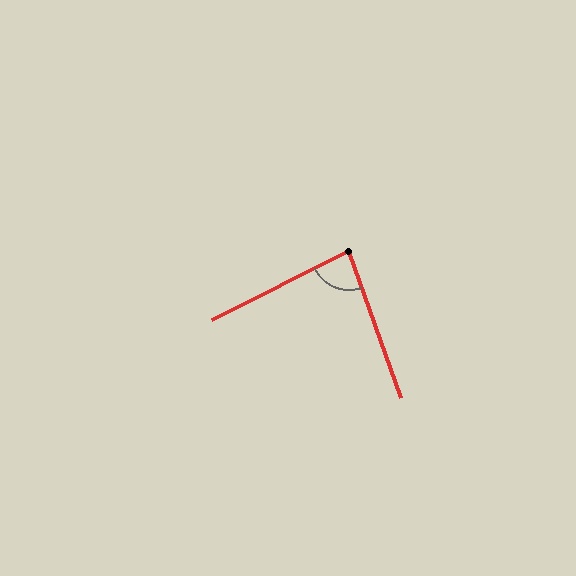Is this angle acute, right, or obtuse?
It is acute.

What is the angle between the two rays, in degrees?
Approximately 83 degrees.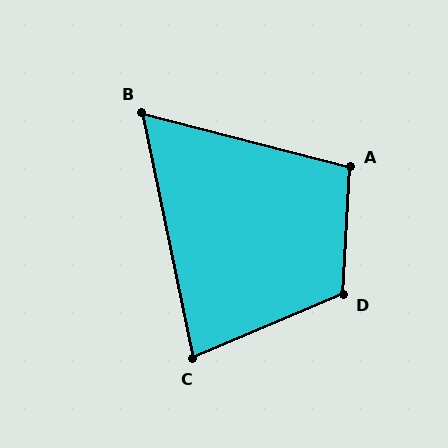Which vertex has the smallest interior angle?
B, at approximately 64 degrees.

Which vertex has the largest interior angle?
D, at approximately 116 degrees.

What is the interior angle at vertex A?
Approximately 101 degrees (obtuse).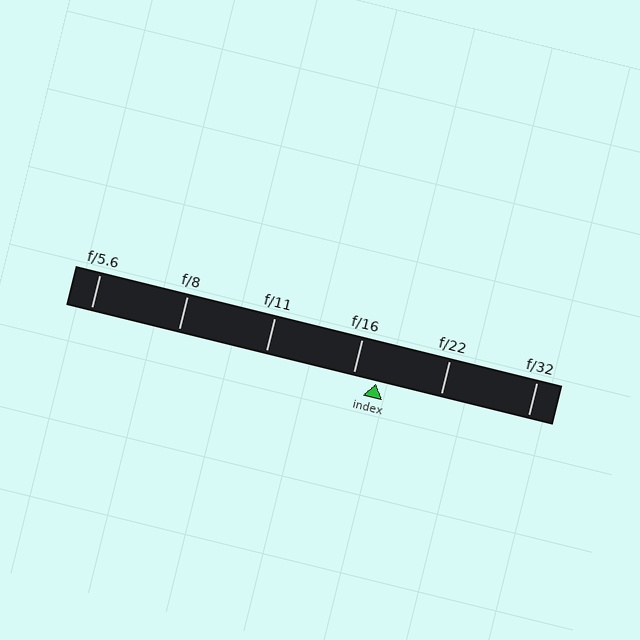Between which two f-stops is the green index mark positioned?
The index mark is between f/16 and f/22.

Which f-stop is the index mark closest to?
The index mark is closest to f/16.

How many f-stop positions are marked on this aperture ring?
There are 6 f-stop positions marked.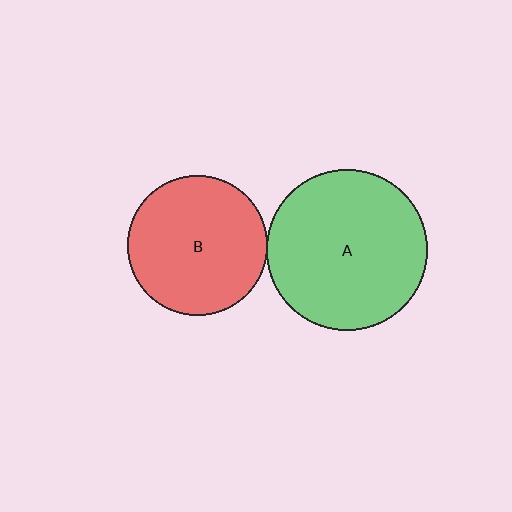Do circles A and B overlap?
Yes.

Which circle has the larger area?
Circle A (green).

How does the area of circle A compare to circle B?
Approximately 1.3 times.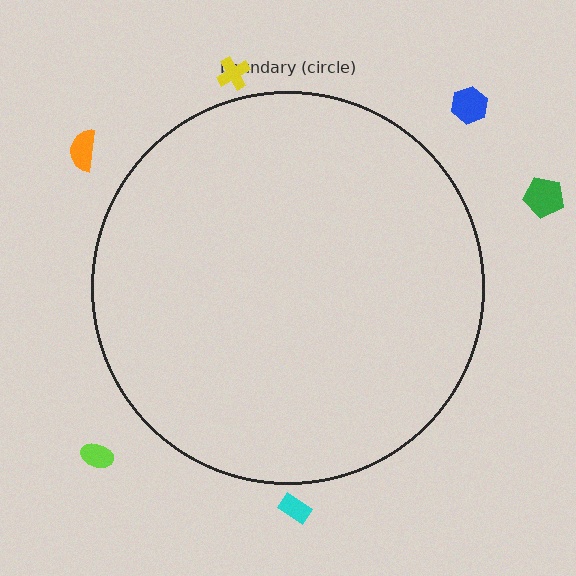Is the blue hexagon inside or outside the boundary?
Outside.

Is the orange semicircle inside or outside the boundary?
Outside.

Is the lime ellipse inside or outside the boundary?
Outside.